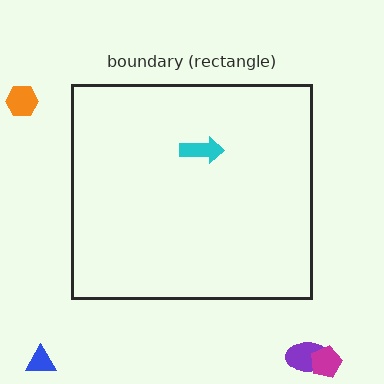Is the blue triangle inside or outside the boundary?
Outside.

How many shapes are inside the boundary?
1 inside, 4 outside.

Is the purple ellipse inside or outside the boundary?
Outside.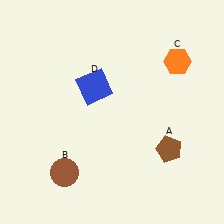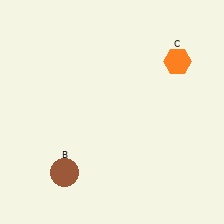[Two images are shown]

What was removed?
The brown pentagon (A), the blue square (D) were removed in Image 2.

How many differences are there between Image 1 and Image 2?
There are 2 differences between the two images.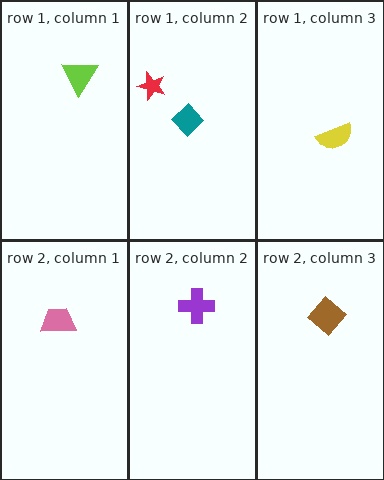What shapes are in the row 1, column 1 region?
The lime triangle.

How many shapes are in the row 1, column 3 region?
1.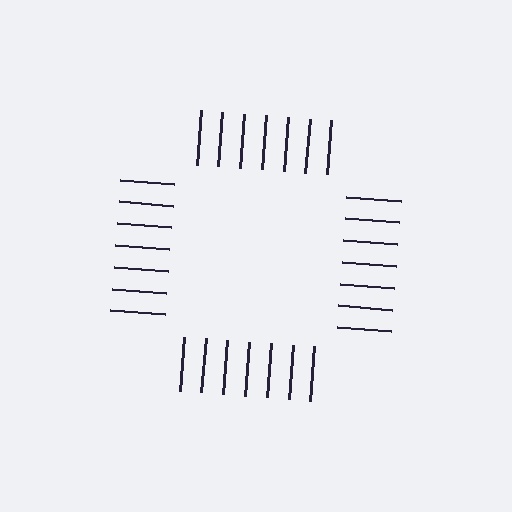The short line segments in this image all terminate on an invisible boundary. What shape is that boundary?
An illusory square — the line segments terminate on its edges but no continuous stroke is drawn.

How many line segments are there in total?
28 — 7 along each of the 4 edges.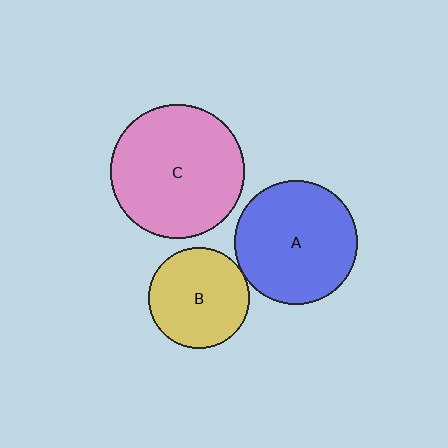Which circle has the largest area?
Circle C (pink).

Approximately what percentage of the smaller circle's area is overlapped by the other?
Approximately 5%.